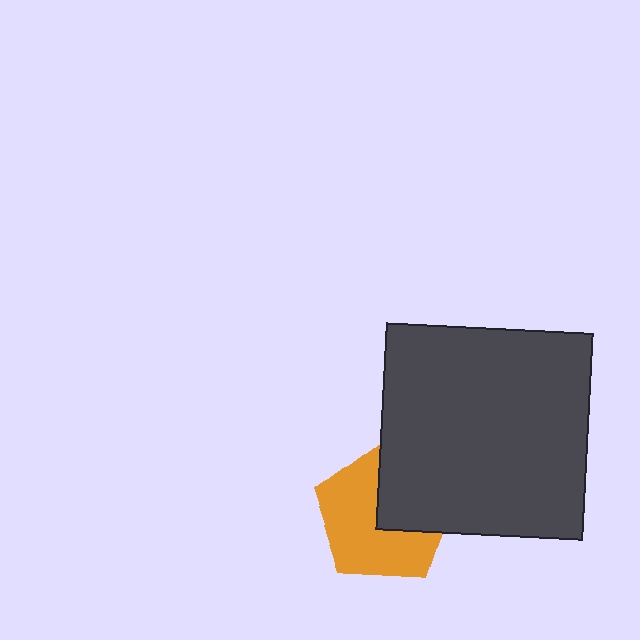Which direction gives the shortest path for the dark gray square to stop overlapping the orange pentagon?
Moving toward the upper-right gives the shortest separation.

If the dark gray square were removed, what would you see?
You would see the complete orange pentagon.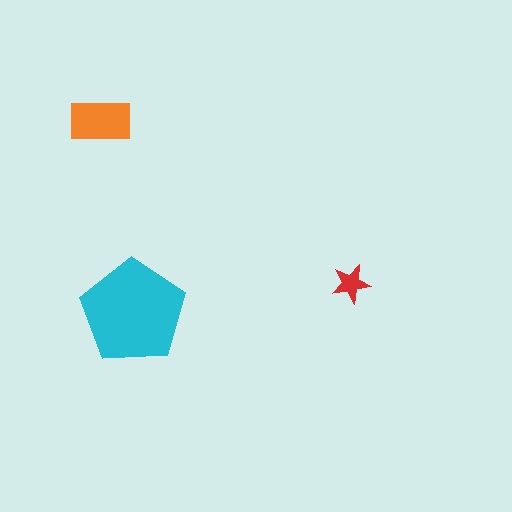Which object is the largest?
The cyan pentagon.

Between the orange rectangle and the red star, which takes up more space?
The orange rectangle.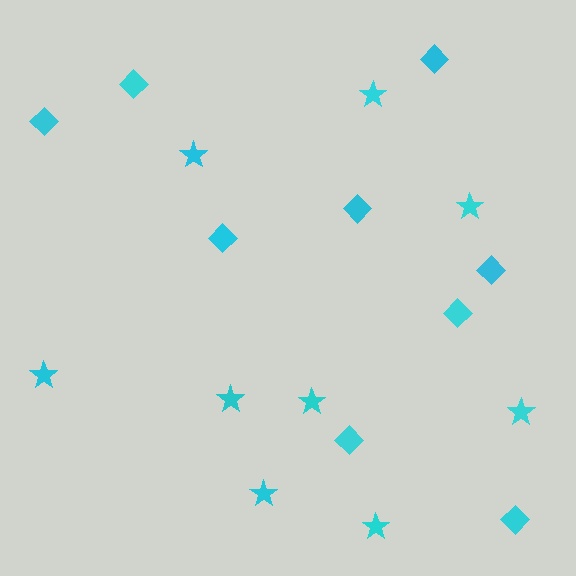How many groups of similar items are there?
There are 2 groups: one group of stars (9) and one group of diamonds (9).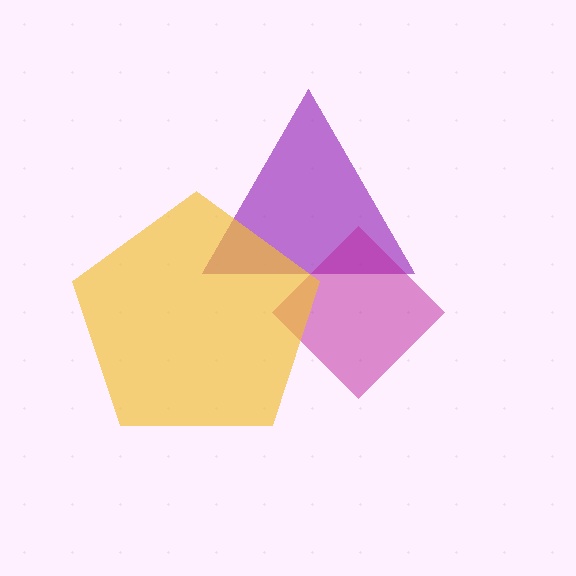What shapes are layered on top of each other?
The layered shapes are: a purple triangle, a magenta diamond, a yellow pentagon.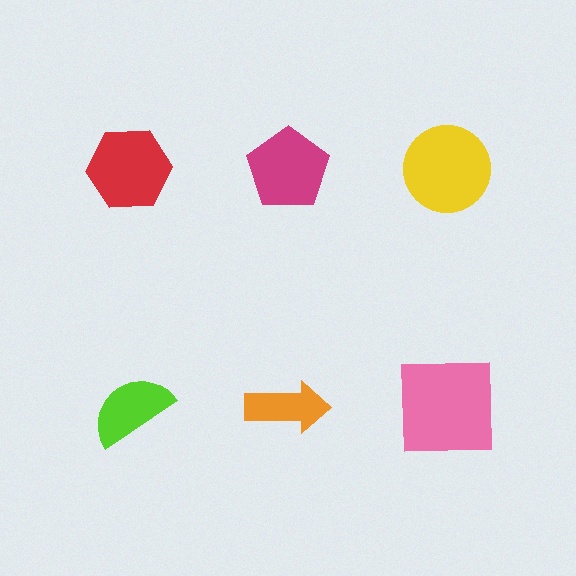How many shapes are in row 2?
3 shapes.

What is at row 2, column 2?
An orange arrow.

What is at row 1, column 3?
A yellow circle.